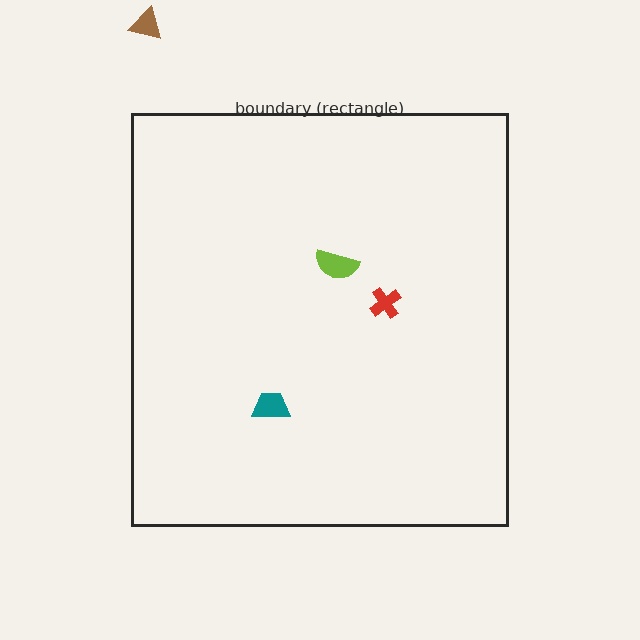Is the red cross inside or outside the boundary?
Inside.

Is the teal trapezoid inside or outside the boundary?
Inside.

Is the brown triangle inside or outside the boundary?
Outside.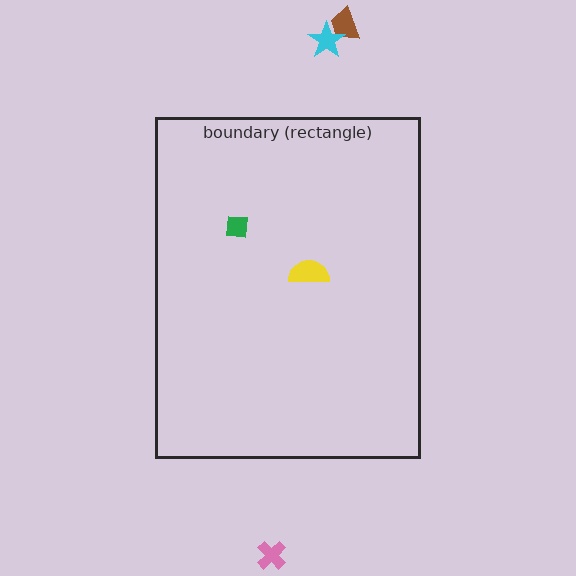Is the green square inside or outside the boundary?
Inside.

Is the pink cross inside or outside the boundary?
Outside.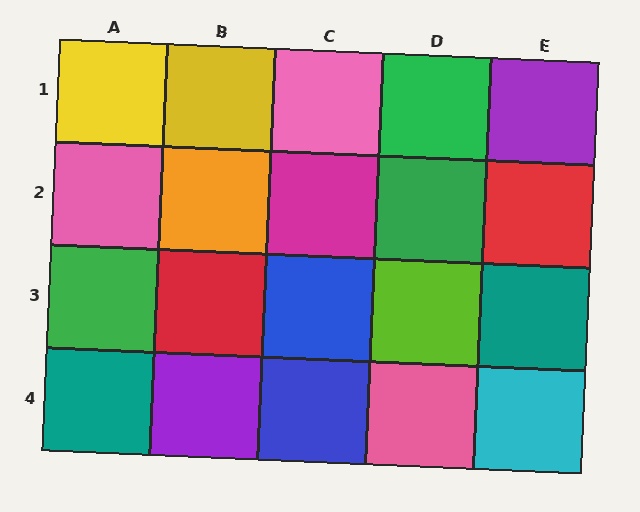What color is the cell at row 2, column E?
Red.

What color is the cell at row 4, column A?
Teal.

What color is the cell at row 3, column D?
Lime.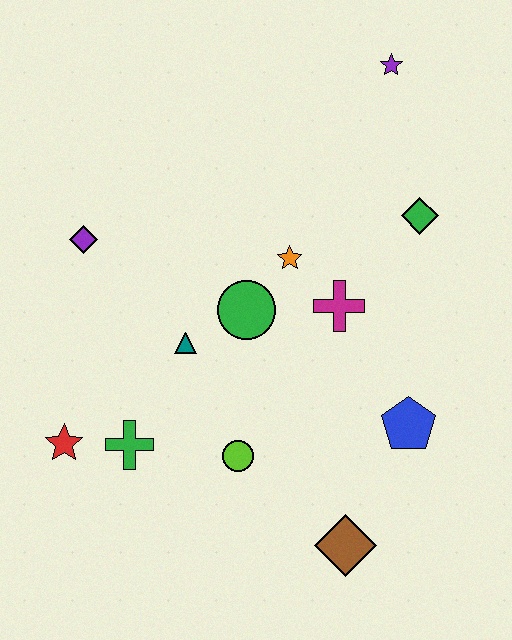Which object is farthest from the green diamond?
The red star is farthest from the green diamond.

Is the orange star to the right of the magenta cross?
No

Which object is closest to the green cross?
The red star is closest to the green cross.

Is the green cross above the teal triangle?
No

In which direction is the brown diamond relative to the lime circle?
The brown diamond is to the right of the lime circle.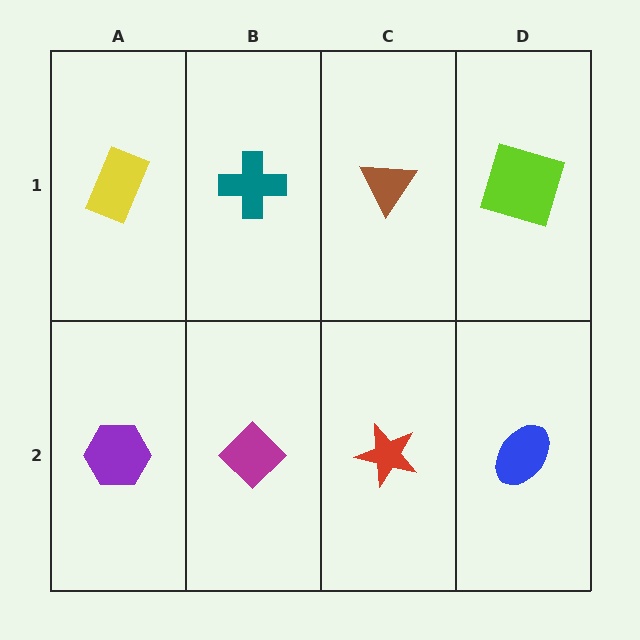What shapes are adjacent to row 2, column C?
A brown triangle (row 1, column C), a magenta diamond (row 2, column B), a blue ellipse (row 2, column D).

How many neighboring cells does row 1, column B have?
3.